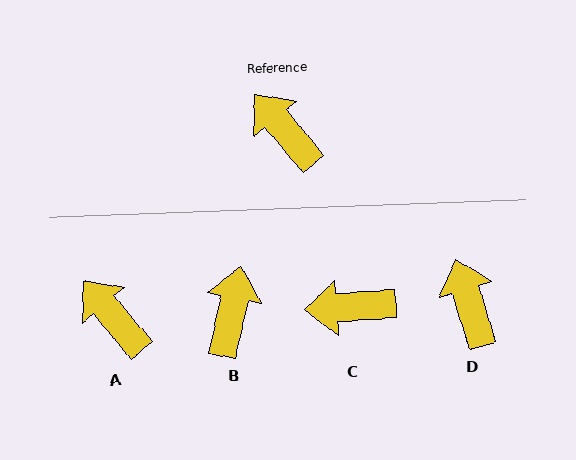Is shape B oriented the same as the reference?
No, it is off by about 52 degrees.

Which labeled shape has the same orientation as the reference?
A.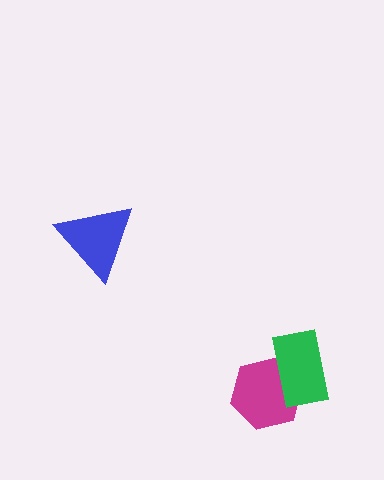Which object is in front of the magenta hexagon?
The green rectangle is in front of the magenta hexagon.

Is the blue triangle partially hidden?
No, no other shape covers it.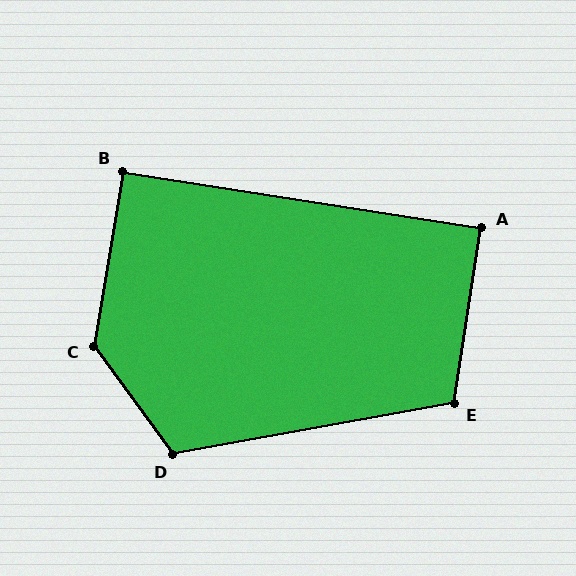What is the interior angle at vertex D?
Approximately 116 degrees (obtuse).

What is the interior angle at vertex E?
Approximately 109 degrees (obtuse).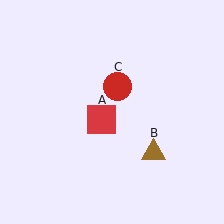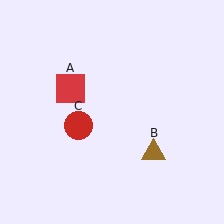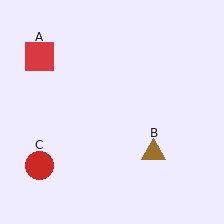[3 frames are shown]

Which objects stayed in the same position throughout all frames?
Brown triangle (object B) remained stationary.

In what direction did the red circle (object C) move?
The red circle (object C) moved down and to the left.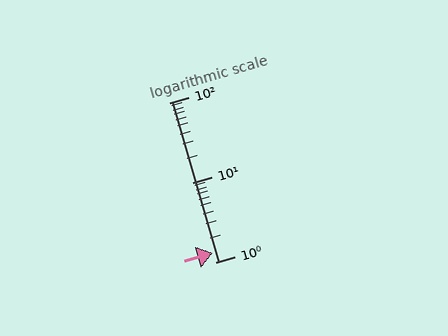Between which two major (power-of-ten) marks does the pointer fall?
The pointer is between 1 and 10.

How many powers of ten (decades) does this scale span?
The scale spans 2 decades, from 1 to 100.